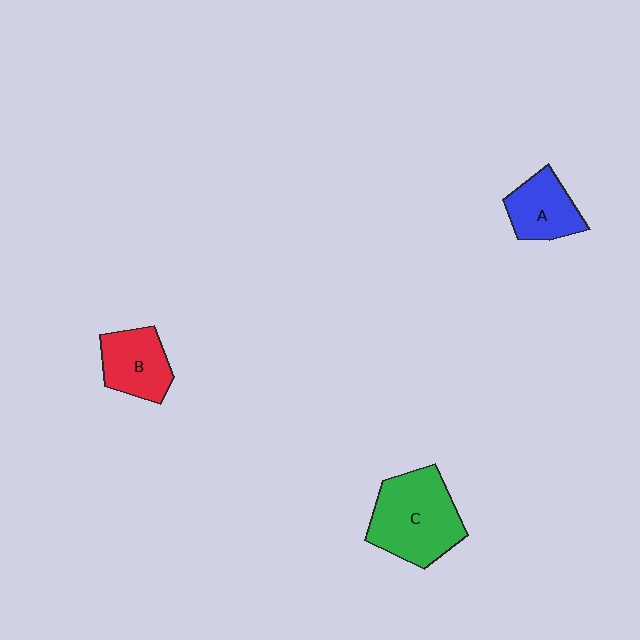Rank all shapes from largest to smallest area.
From largest to smallest: C (green), B (red), A (blue).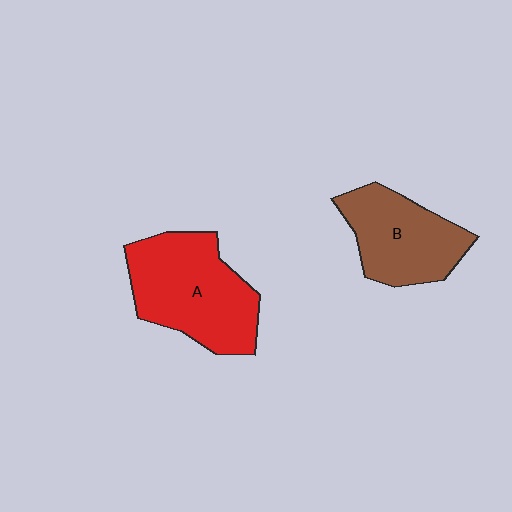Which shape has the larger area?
Shape A (red).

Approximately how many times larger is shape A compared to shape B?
Approximately 1.3 times.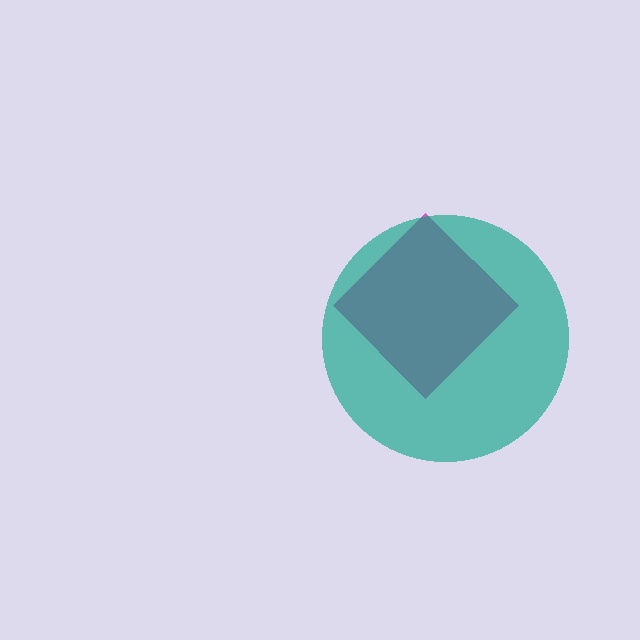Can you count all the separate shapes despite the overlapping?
Yes, there are 2 separate shapes.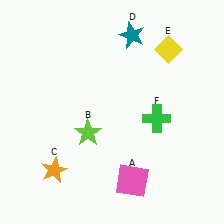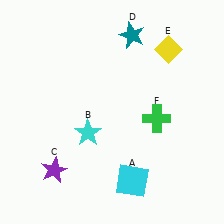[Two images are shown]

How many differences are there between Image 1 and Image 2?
There are 3 differences between the two images.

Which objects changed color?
A changed from pink to cyan. B changed from lime to cyan. C changed from orange to purple.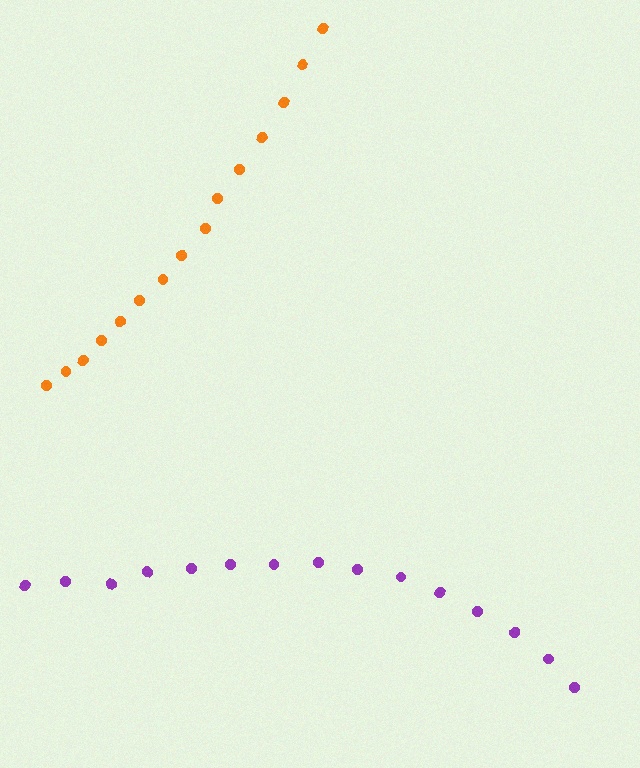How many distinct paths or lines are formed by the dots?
There are 2 distinct paths.